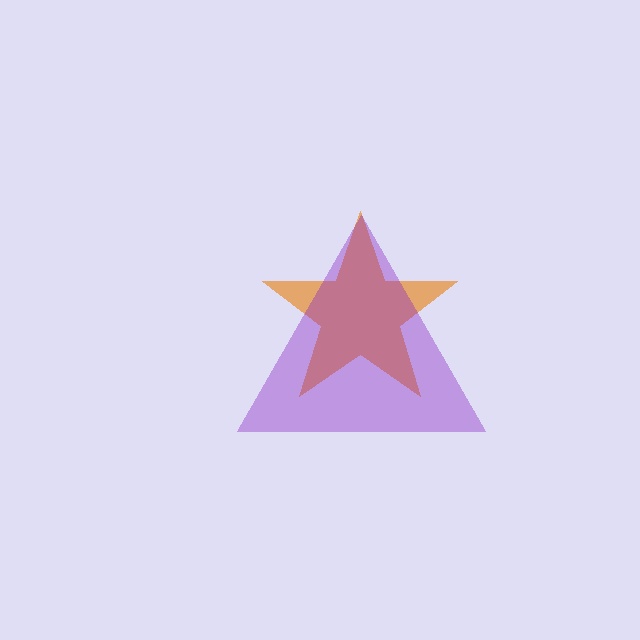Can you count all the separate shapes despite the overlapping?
Yes, there are 2 separate shapes.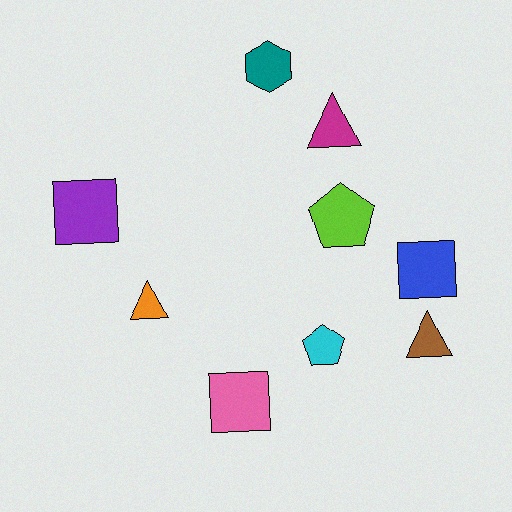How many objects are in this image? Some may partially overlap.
There are 9 objects.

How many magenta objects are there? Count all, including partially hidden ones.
There is 1 magenta object.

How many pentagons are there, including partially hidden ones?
There are 2 pentagons.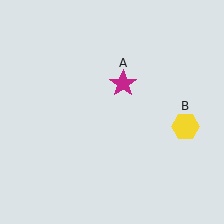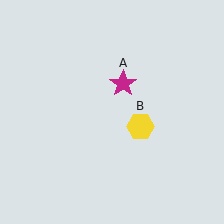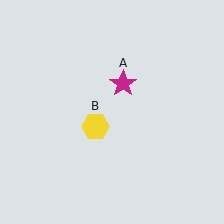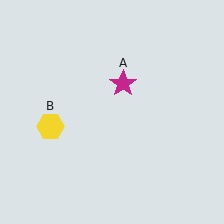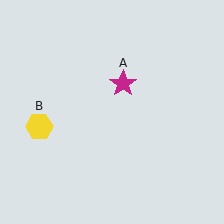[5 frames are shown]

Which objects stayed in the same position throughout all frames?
Magenta star (object A) remained stationary.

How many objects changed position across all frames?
1 object changed position: yellow hexagon (object B).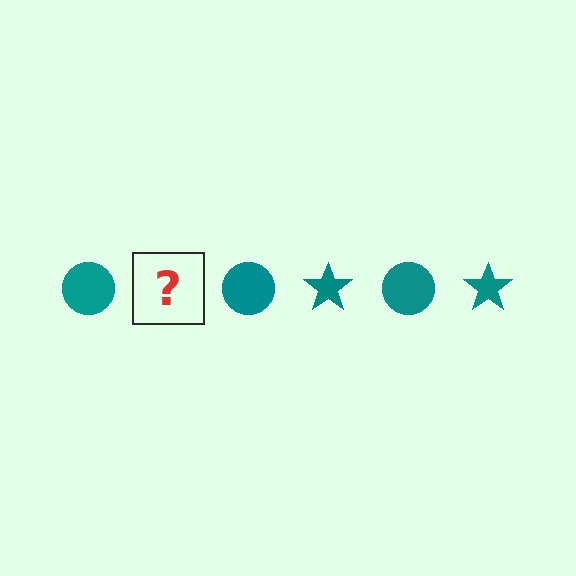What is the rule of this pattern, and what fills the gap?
The rule is that the pattern cycles through circle, star shapes in teal. The gap should be filled with a teal star.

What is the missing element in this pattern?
The missing element is a teal star.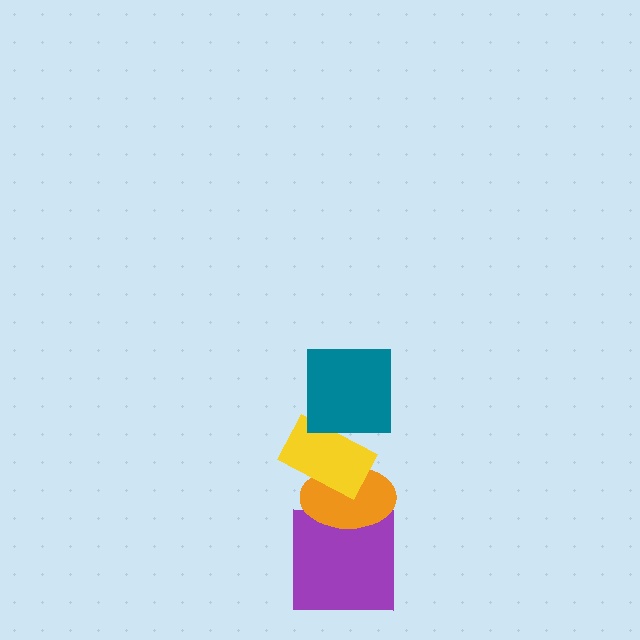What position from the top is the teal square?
The teal square is 1st from the top.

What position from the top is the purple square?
The purple square is 4th from the top.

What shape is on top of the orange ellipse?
The yellow rectangle is on top of the orange ellipse.